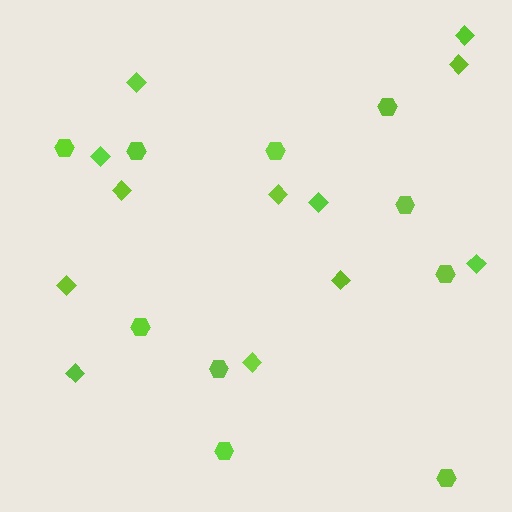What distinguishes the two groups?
There are 2 groups: one group of diamonds (12) and one group of hexagons (10).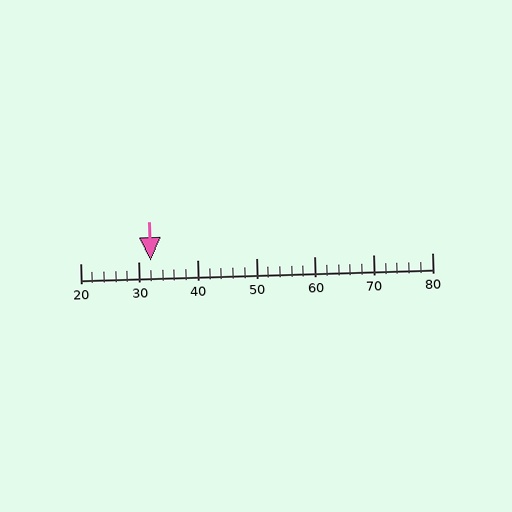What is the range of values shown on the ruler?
The ruler shows values from 20 to 80.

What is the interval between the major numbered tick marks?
The major tick marks are spaced 10 units apart.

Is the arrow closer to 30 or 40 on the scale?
The arrow is closer to 30.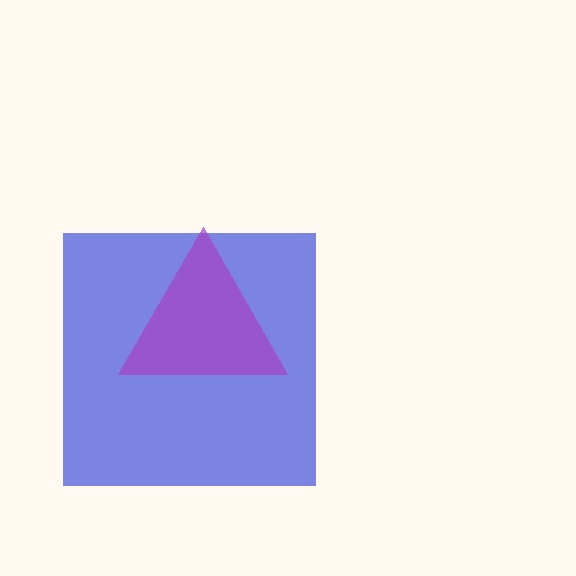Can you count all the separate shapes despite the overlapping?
Yes, there are 2 separate shapes.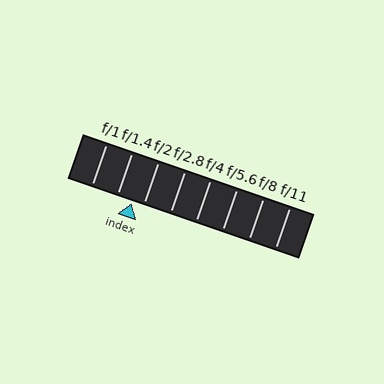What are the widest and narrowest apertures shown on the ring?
The widest aperture shown is f/1 and the narrowest is f/11.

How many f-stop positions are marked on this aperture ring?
There are 8 f-stop positions marked.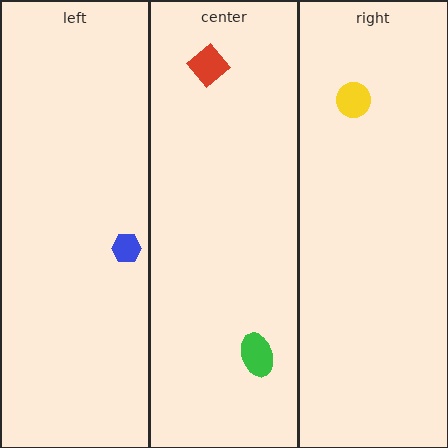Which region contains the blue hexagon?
The left region.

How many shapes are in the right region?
1.